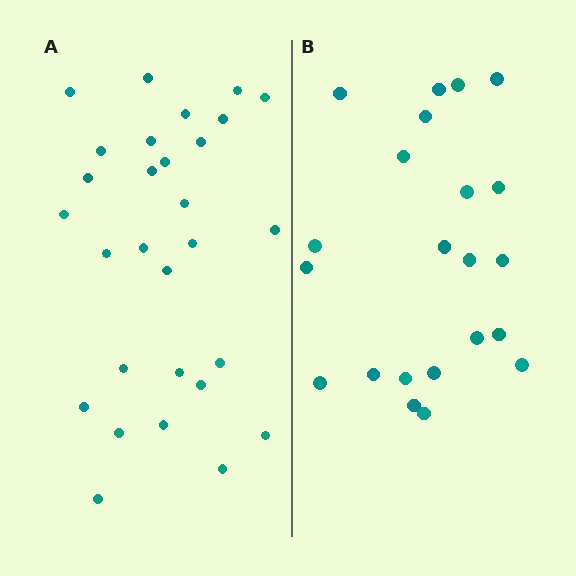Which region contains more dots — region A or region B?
Region A (the left region) has more dots.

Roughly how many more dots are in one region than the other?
Region A has roughly 8 or so more dots than region B.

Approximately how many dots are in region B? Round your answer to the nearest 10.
About 20 dots. (The exact count is 22, which rounds to 20.)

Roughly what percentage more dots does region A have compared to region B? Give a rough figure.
About 30% more.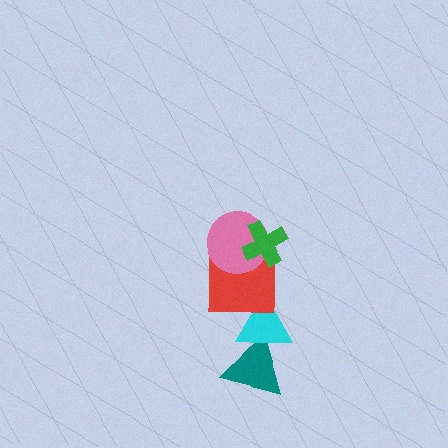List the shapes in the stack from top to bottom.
From top to bottom: the green cross, the pink circle, the red square, the cyan triangle, the teal triangle.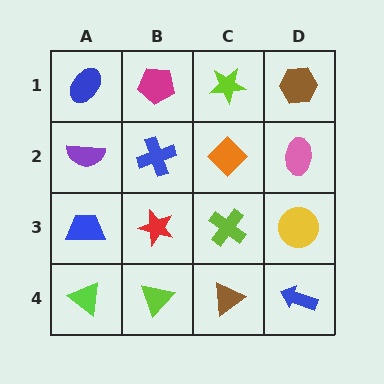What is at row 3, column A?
A blue trapezoid.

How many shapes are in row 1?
4 shapes.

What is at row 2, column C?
An orange diamond.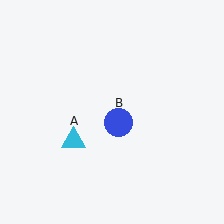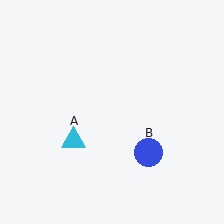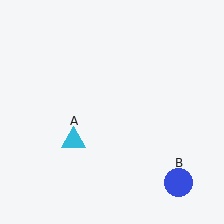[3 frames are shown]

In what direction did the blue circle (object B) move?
The blue circle (object B) moved down and to the right.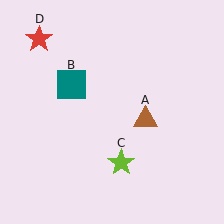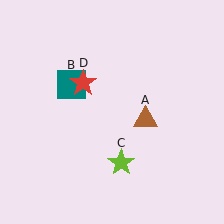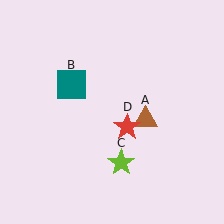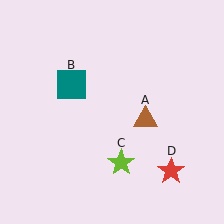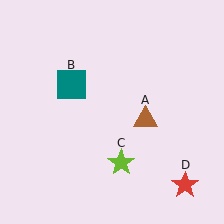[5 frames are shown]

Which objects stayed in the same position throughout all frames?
Brown triangle (object A) and teal square (object B) and lime star (object C) remained stationary.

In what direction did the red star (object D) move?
The red star (object D) moved down and to the right.